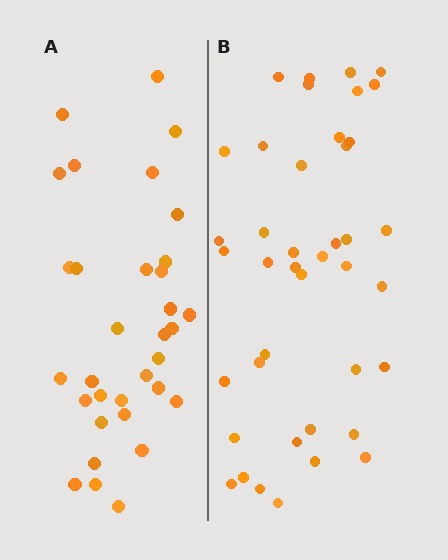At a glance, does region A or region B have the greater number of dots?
Region B (the right region) has more dots.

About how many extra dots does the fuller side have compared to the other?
Region B has roughly 8 or so more dots than region A.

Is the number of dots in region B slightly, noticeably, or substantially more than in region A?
Region B has only slightly more — the two regions are fairly close. The ratio is roughly 1.2 to 1.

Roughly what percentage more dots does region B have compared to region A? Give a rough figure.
About 25% more.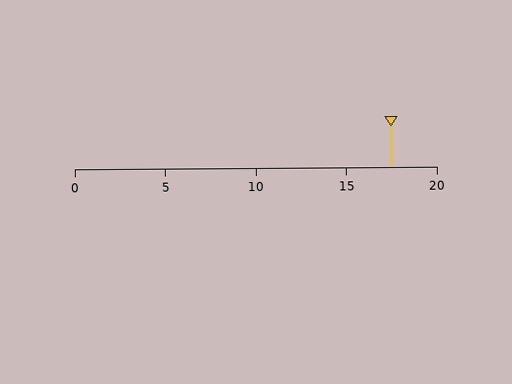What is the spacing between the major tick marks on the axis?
The major ticks are spaced 5 apart.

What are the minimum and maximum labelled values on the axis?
The axis runs from 0 to 20.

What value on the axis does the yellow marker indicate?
The marker indicates approximately 17.5.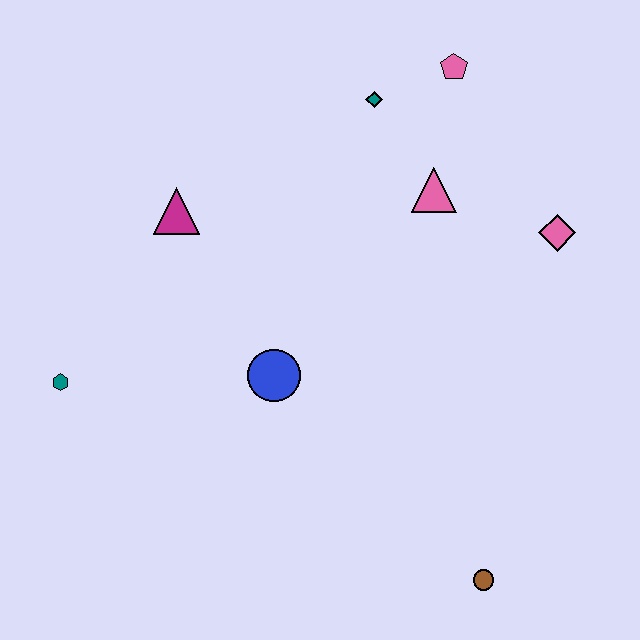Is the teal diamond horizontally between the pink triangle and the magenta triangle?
Yes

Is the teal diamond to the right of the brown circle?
No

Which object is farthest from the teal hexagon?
The pink diamond is farthest from the teal hexagon.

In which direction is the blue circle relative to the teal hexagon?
The blue circle is to the right of the teal hexagon.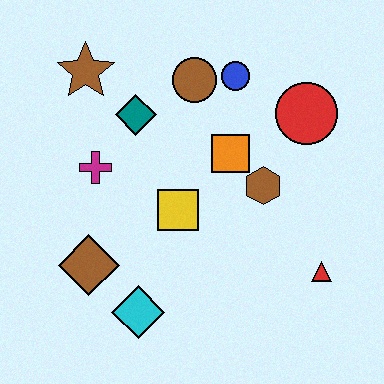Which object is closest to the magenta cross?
The teal diamond is closest to the magenta cross.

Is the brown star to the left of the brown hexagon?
Yes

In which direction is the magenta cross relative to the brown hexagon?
The magenta cross is to the left of the brown hexagon.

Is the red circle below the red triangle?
No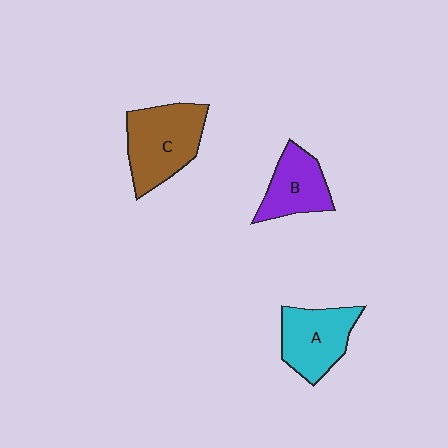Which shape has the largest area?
Shape C (brown).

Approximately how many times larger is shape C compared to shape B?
Approximately 1.4 times.